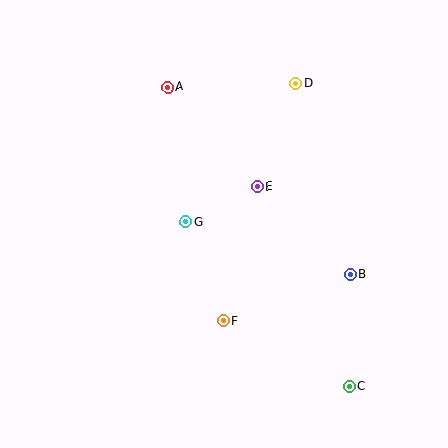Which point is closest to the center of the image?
Point G at (186, 222) is closest to the center.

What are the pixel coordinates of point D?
Point D is at (296, 83).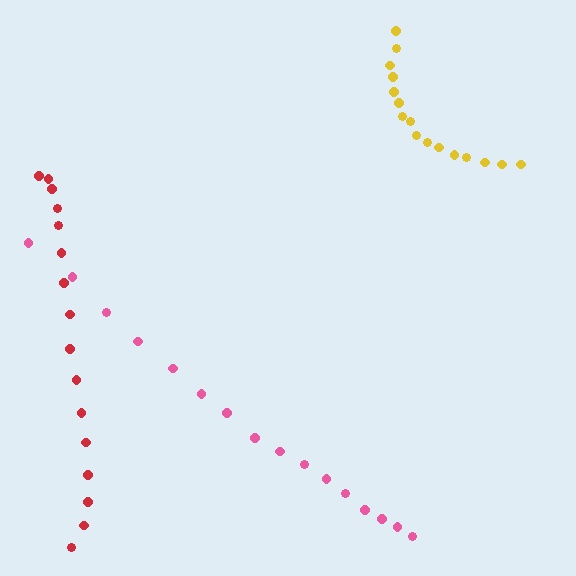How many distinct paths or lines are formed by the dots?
There are 3 distinct paths.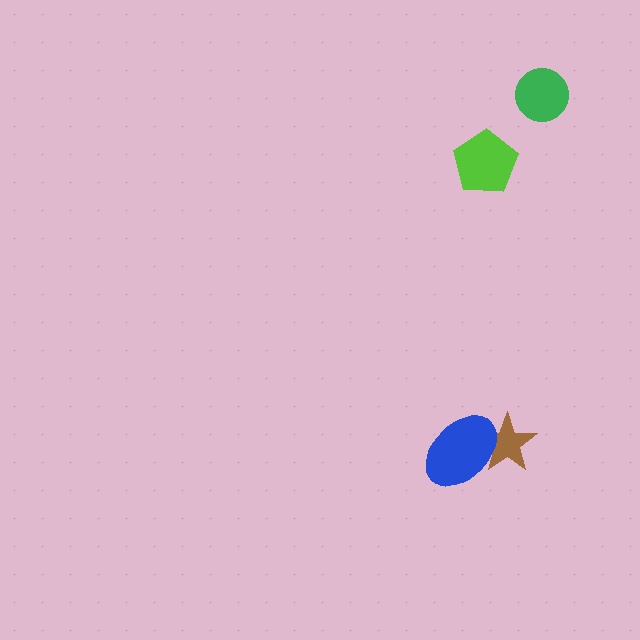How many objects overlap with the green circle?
0 objects overlap with the green circle.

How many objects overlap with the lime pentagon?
0 objects overlap with the lime pentagon.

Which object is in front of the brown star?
The blue ellipse is in front of the brown star.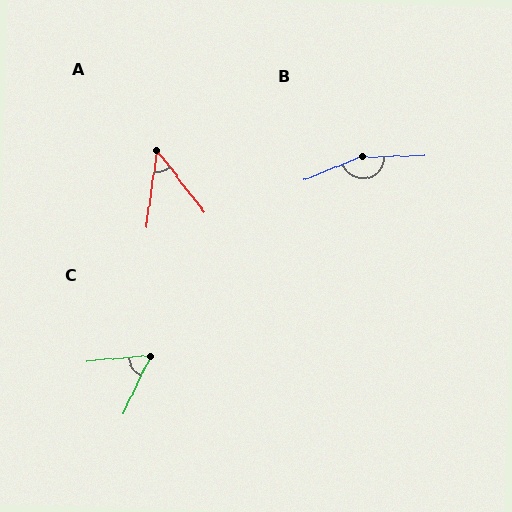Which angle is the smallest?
A, at approximately 45 degrees.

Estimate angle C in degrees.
Approximately 59 degrees.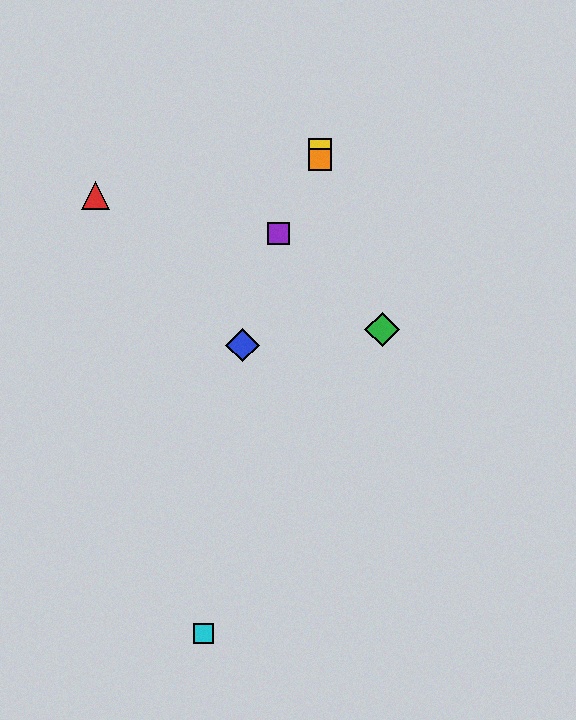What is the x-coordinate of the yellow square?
The yellow square is at x≈320.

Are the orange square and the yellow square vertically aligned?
Yes, both are at x≈320.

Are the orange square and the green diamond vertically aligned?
No, the orange square is at x≈320 and the green diamond is at x≈382.